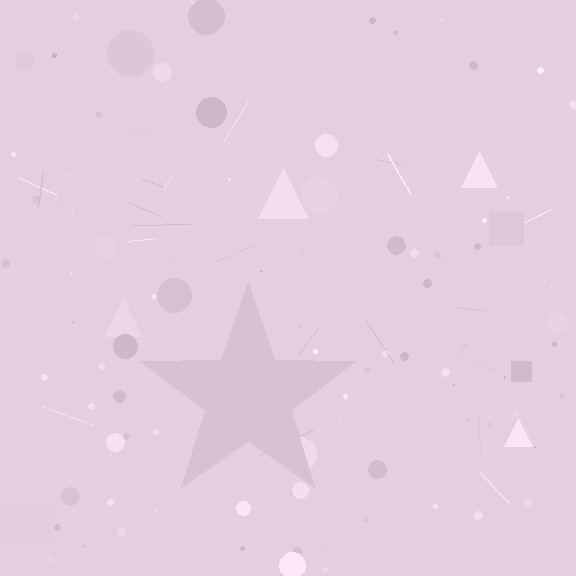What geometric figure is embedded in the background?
A star is embedded in the background.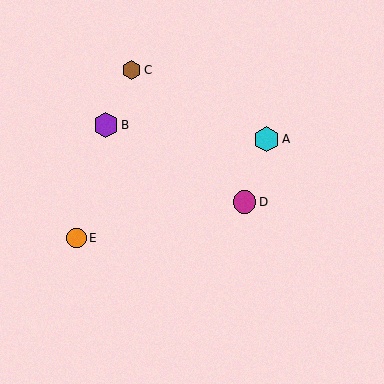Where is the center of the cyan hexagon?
The center of the cyan hexagon is at (266, 139).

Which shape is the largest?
The cyan hexagon (labeled A) is the largest.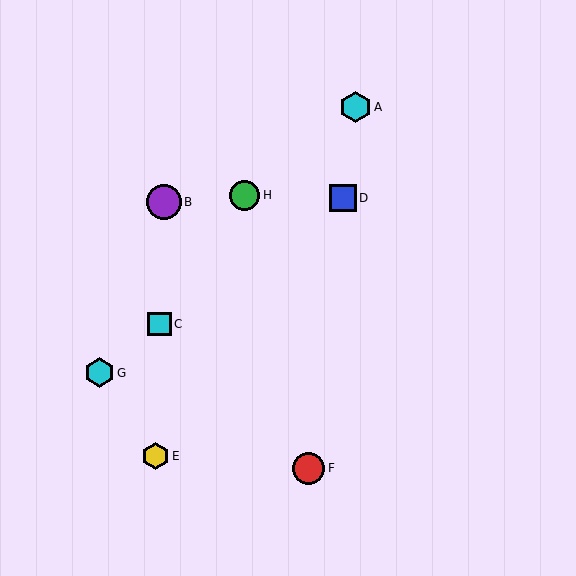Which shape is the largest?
The purple circle (labeled B) is the largest.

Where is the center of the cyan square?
The center of the cyan square is at (159, 324).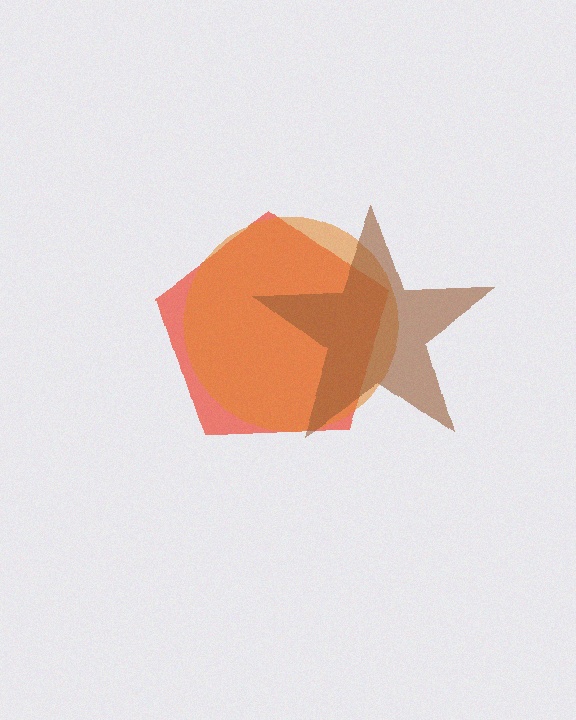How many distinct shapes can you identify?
There are 3 distinct shapes: a red pentagon, an orange circle, a brown star.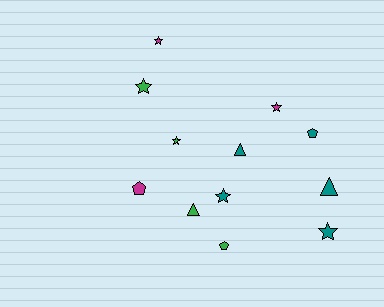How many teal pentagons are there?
There is 1 teal pentagon.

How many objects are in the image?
There are 12 objects.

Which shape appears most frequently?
Star, with 6 objects.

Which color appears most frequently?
Teal, with 5 objects.